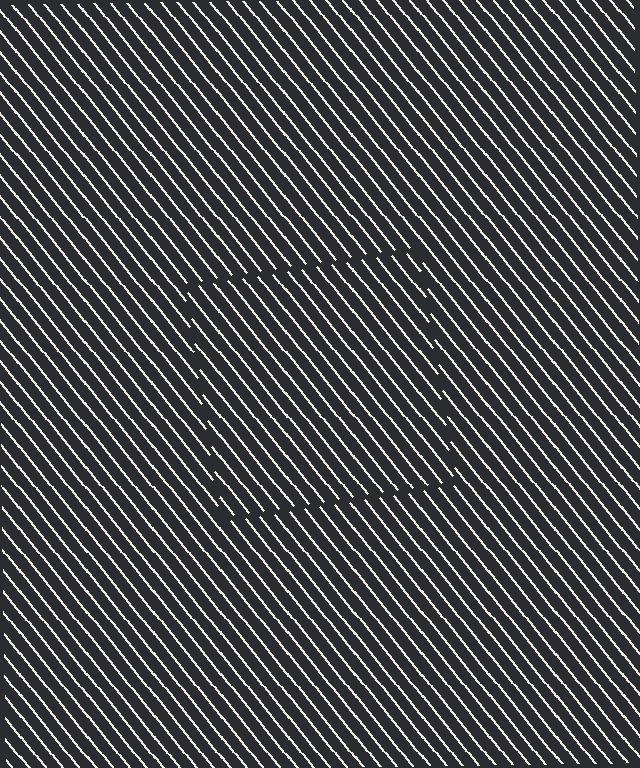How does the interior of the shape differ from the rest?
The interior of the shape contains the same grating, shifted by half a period — the contour is defined by the phase discontinuity where line-ends from the inner and outer gratings abut.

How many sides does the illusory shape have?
4 sides — the line-ends trace a square.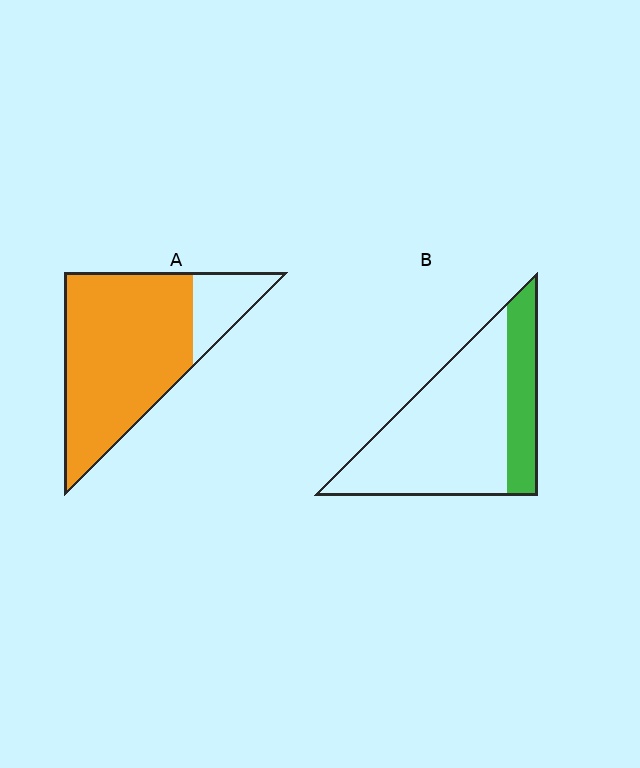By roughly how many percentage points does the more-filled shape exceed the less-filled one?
By roughly 55 percentage points (A over B).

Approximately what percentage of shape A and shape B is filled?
A is approximately 80% and B is approximately 25%.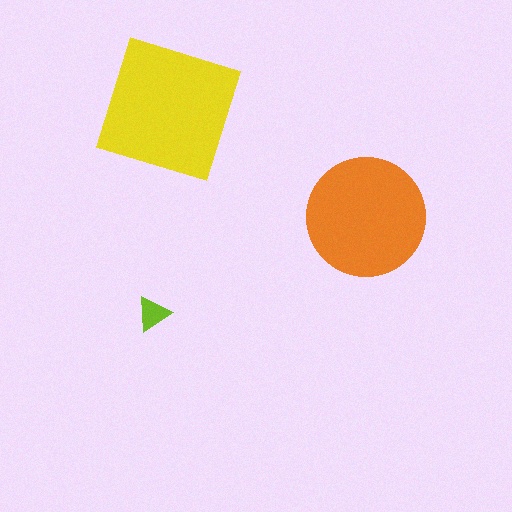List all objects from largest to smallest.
The yellow square, the orange circle, the lime triangle.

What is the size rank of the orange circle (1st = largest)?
2nd.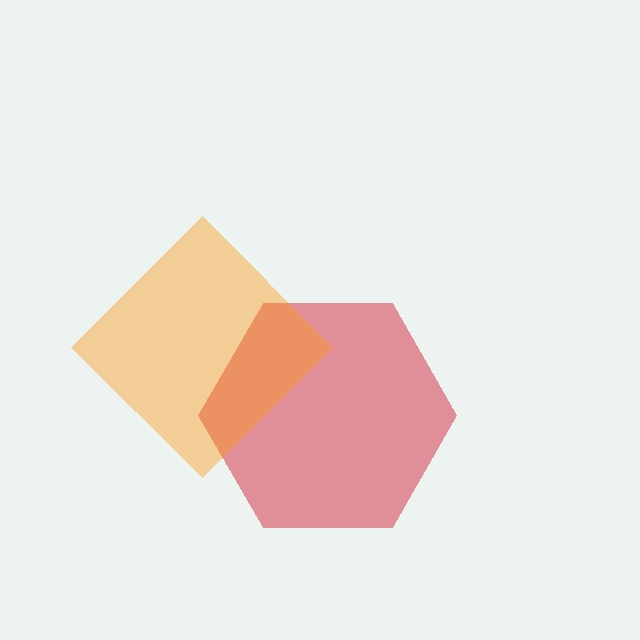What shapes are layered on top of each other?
The layered shapes are: a red hexagon, an orange diamond.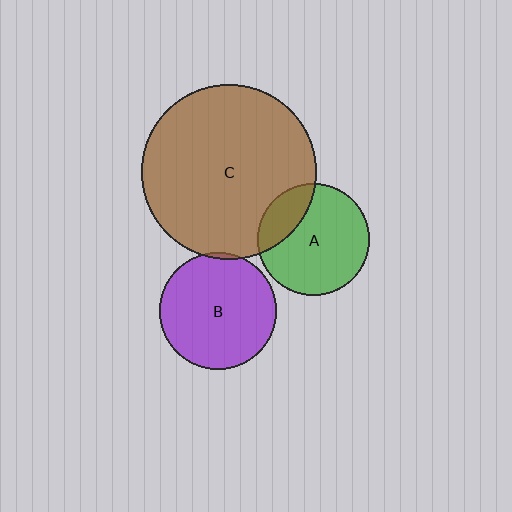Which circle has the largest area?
Circle C (brown).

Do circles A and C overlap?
Yes.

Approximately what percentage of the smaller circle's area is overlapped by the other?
Approximately 20%.